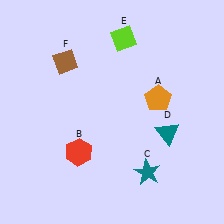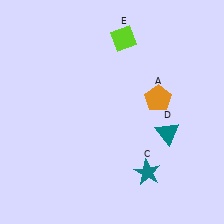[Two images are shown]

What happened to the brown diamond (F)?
The brown diamond (F) was removed in Image 2. It was in the top-left area of Image 1.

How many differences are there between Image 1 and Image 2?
There are 2 differences between the two images.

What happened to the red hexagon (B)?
The red hexagon (B) was removed in Image 2. It was in the bottom-left area of Image 1.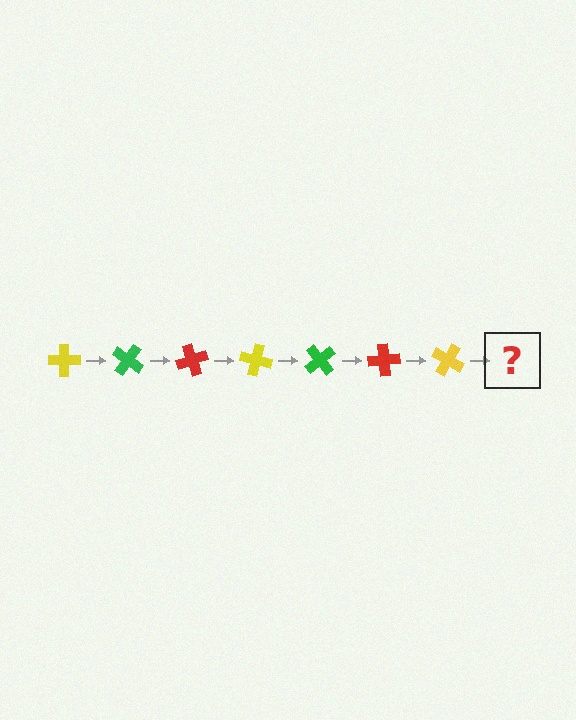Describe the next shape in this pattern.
It should be a green cross, rotated 245 degrees from the start.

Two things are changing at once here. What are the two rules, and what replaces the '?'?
The two rules are that it rotates 35 degrees each step and the color cycles through yellow, green, and red. The '?' should be a green cross, rotated 245 degrees from the start.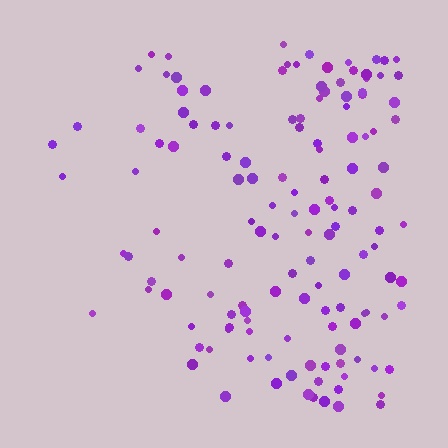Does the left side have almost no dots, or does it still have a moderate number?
Still a moderate number, just noticeably fewer than the right.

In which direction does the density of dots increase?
From left to right, with the right side densest.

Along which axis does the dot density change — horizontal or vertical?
Horizontal.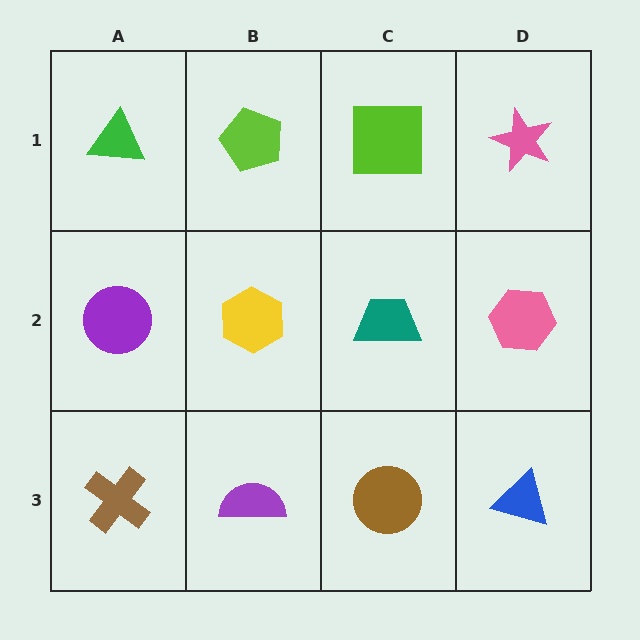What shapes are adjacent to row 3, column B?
A yellow hexagon (row 2, column B), a brown cross (row 3, column A), a brown circle (row 3, column C).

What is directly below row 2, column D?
A blue triangle.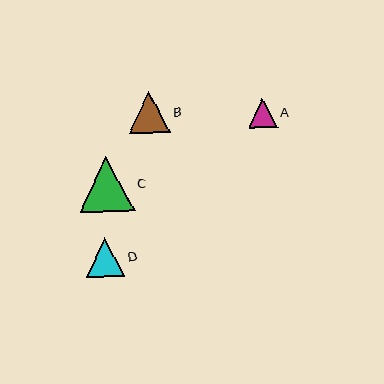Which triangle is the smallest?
Triangle A is the smallest with a size of approximately 29 pixels.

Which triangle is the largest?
Triangle C is the largest with a size of approximately 55 pixels.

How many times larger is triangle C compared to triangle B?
Triangle C is approximately 1.3 times the size of triangle B.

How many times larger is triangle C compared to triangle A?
Triangle C is approximately 1.9 times the size of triangle A.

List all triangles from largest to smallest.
From largest to smallest: C, B, D, A.